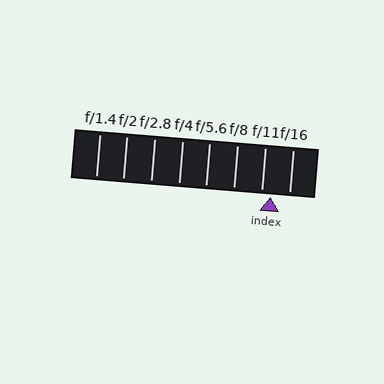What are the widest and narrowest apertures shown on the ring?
The widest aperture shown is f/1.4 and the narrowest is f/16.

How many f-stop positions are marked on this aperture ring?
There are 8 f-stop positions marked.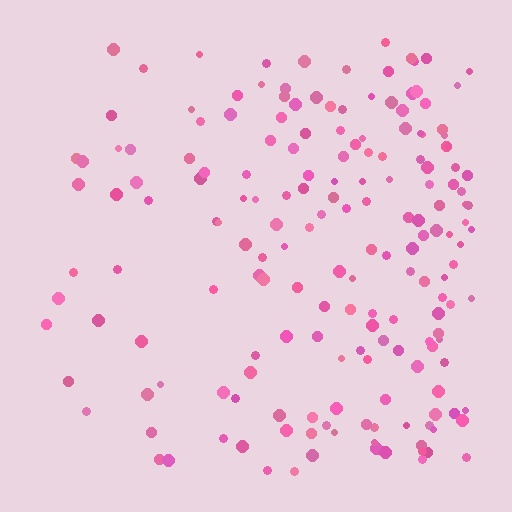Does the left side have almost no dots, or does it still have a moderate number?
Still a moderate number, just noticeably fewer than the right.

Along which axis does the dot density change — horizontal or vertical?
Horizontal.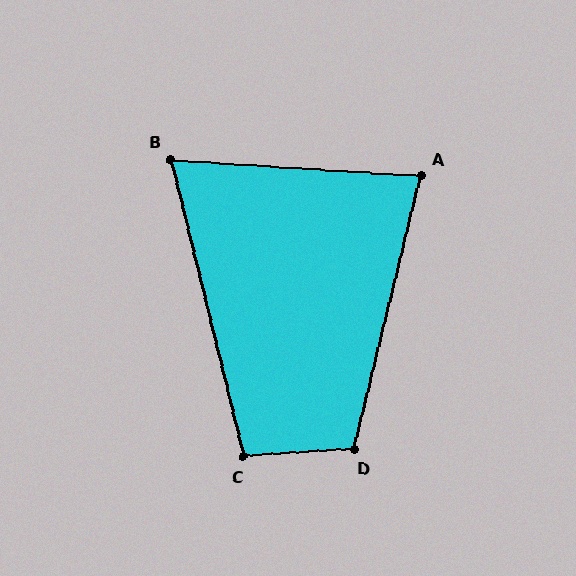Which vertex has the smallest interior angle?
B, at approximately 73 degrees.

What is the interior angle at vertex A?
Approximately 80 degrees (acute).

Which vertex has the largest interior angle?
D, at approximately 107 degrees.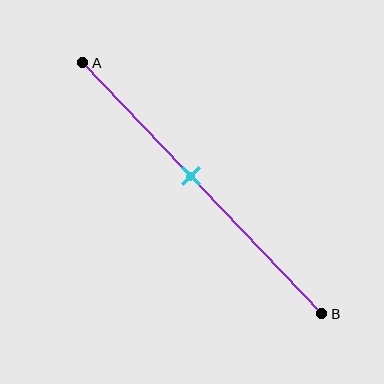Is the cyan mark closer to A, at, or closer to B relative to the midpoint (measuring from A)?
The cyan mark is closer to point A than the midpoint of segment AB.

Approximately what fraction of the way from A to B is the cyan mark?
The cyan mark is approximately 45% of the way from A to B.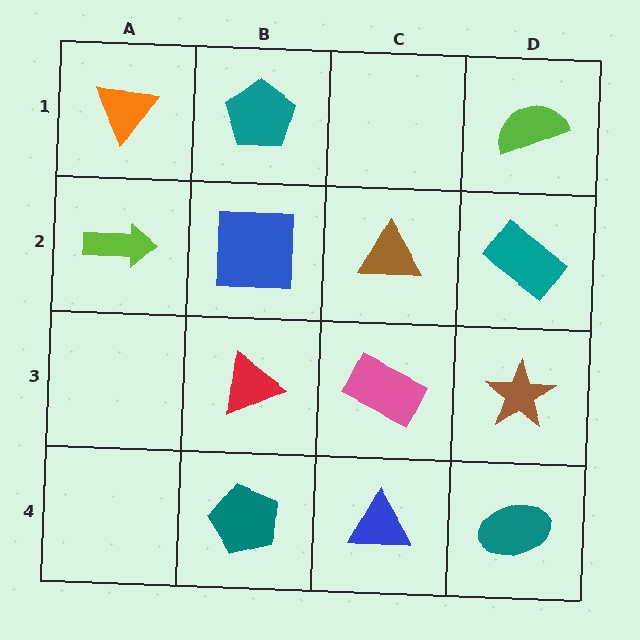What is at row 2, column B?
A blue square.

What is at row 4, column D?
A teal ellipse.